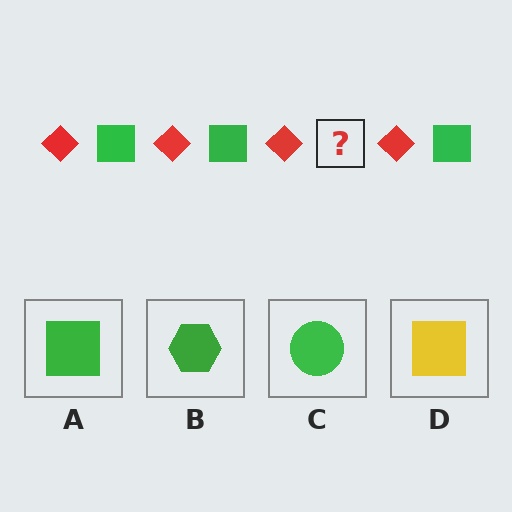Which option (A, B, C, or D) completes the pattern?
A.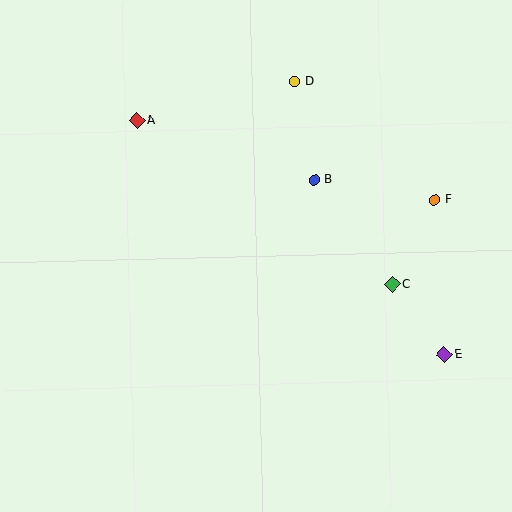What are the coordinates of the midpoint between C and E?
The midpoint between C and E is at (418, 319).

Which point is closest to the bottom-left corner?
Point A is closest to the bottom-left corner.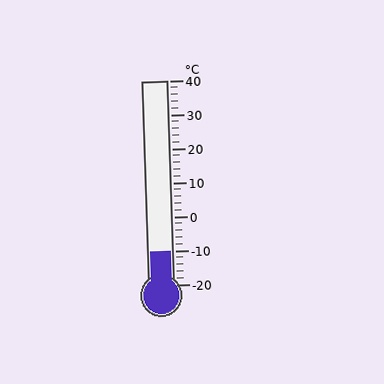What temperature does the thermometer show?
The thermometer shows approximately -10°C.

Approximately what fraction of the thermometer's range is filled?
The thermometer is filled to approximately 15% of its range.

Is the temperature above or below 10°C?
The temperature is below 10°C.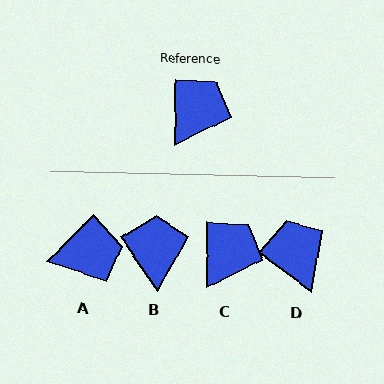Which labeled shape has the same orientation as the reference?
C.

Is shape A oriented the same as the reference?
No, it is off by about 45 degrees.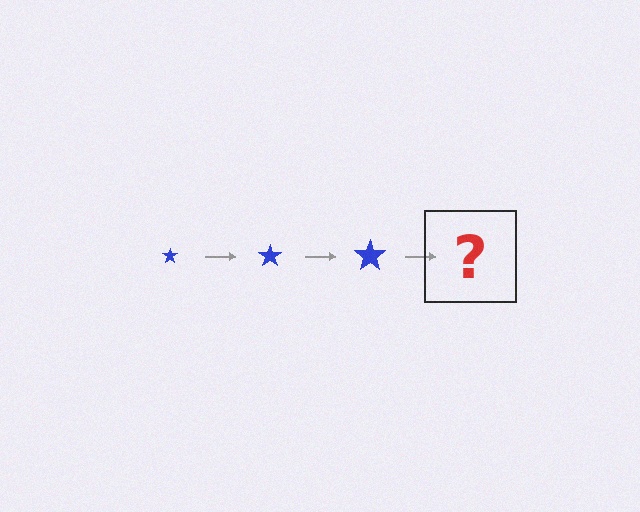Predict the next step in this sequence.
The next step is a blue star, larger than the previous one.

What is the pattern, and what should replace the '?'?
The pattern is that the star gets progressively larger each step. The '?' should be a blue star, larger than the previous one.